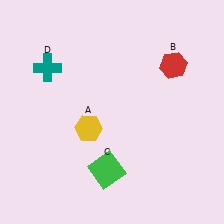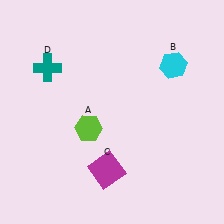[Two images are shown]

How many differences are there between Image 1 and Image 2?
There are 3 differences between the two images.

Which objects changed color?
A changed from yellow to lime. B changed from red to cyan. C changed from green to magenta.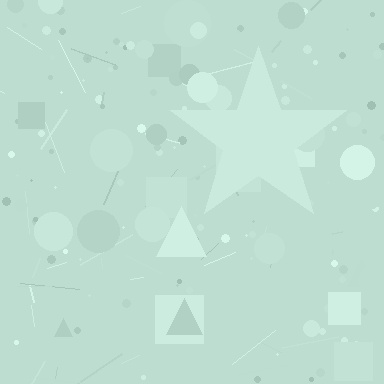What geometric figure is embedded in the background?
A star is embedded in the background.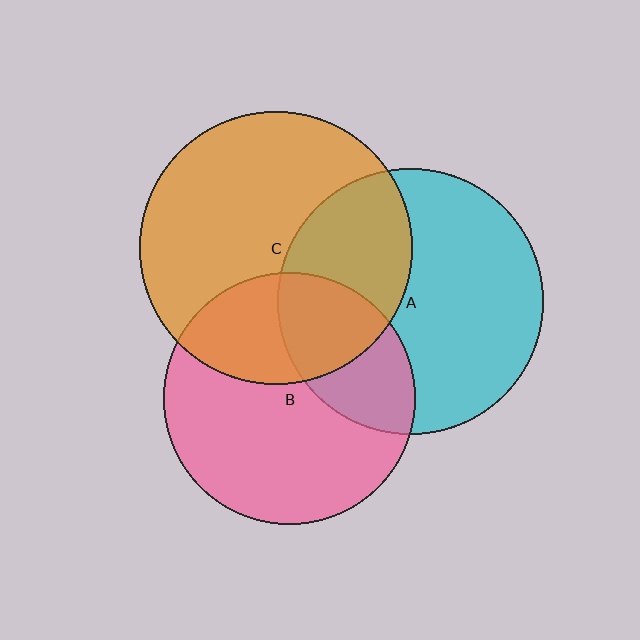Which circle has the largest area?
Circle C (orange).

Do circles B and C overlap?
Yes.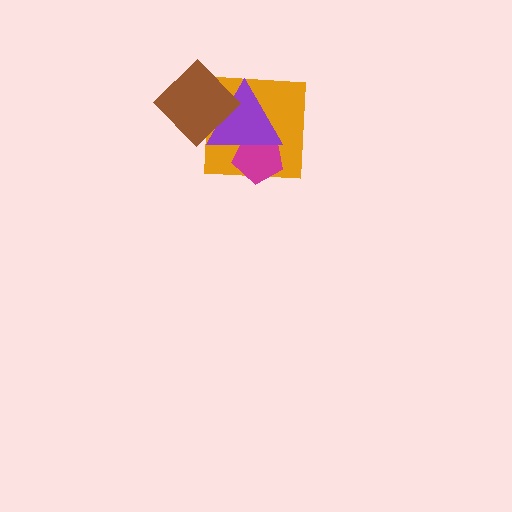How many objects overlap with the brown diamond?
2 objects overlap with the brown diamond.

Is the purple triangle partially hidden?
Yes, it is partially covered by another shape.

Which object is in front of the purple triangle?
The brown diamond is in front of the purple triangle.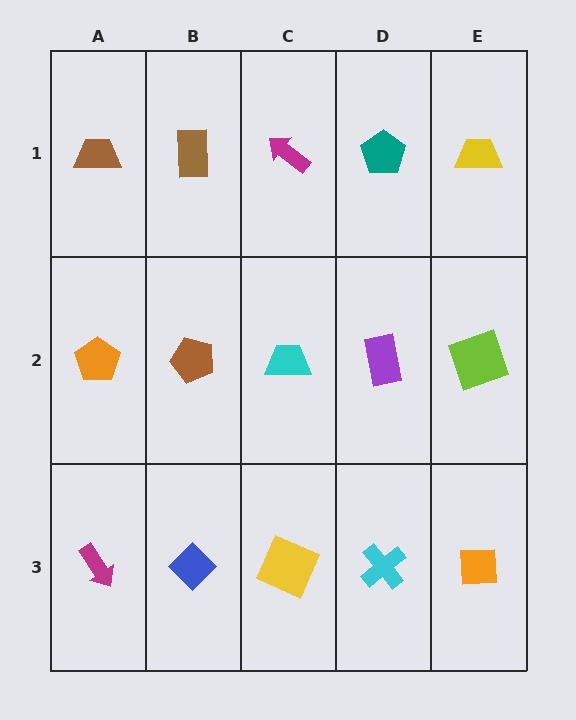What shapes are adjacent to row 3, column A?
An orange pentagon (row 2, column A), a blue diamond (row 3, column B).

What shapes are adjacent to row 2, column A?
A brown trapezoid (row 1, column A), a magenta arrow (row 3, column A), a brown pentagon (row 2, column B).